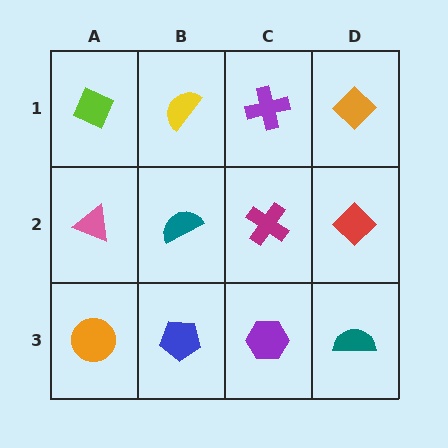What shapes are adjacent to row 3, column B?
A teal semicircle (row 2, column B), an orange circle (row 3, column A), a purple hexagon (row 3, column C).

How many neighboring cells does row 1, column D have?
2.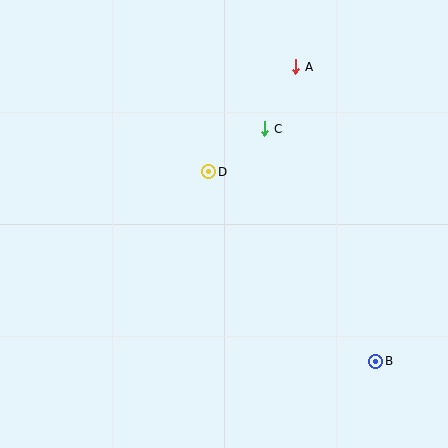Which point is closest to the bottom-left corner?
Point D is closest to the bottom-left corner.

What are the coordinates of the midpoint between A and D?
The midpoint between A and D is at (252, 119).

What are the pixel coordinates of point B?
Point B is at (376, 361).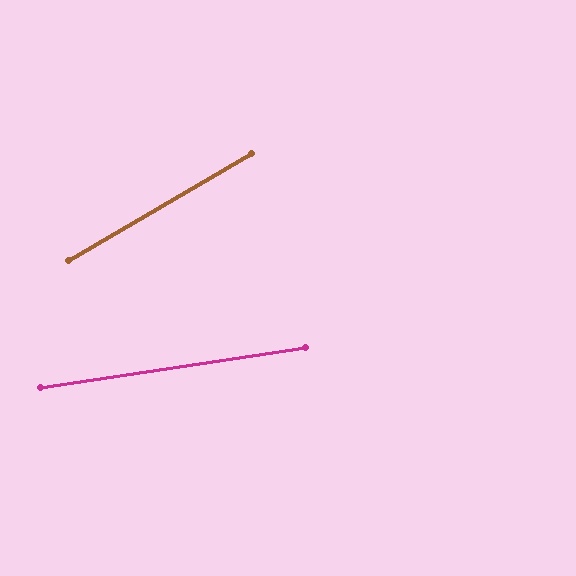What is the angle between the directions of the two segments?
Approximately 22 degrees.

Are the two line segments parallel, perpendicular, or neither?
Neither parallel nor perpendicular — they differ by about 22°.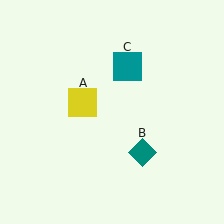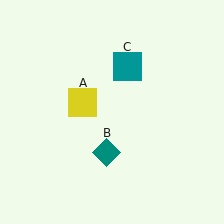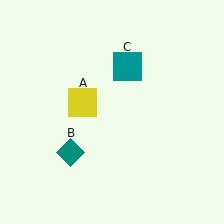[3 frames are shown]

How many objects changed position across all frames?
1 object changed position: teal diamond (object B).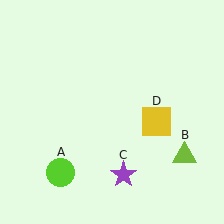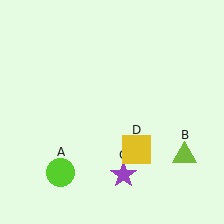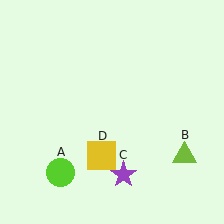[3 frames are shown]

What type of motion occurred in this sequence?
The yellow square (object D) rotated clockwise around the center of the scene.